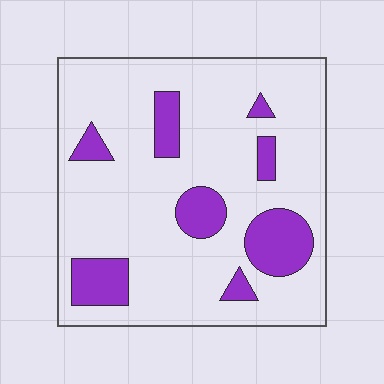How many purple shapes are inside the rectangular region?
8.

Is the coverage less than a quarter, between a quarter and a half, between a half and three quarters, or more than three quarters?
Less than a quarter.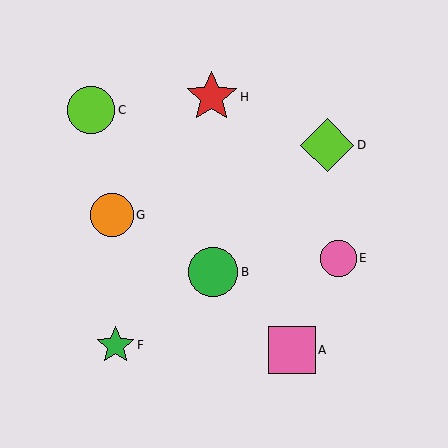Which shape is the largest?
The lime diamond (labeled D) is the largest.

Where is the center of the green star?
The center of the green star is at (115, 345).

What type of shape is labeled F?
Shape F is a green star.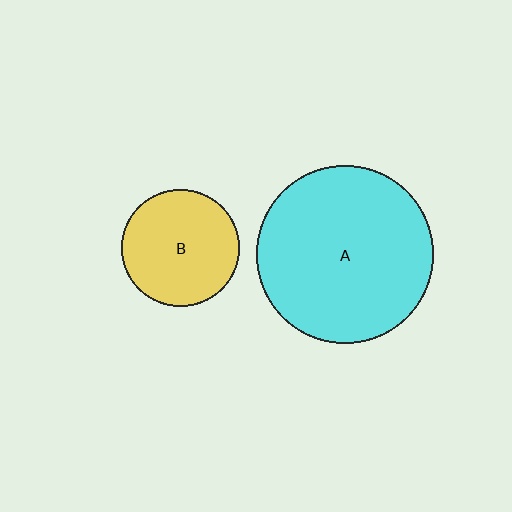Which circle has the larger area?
Circle A (cyan).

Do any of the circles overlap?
No, none of the circles overlap.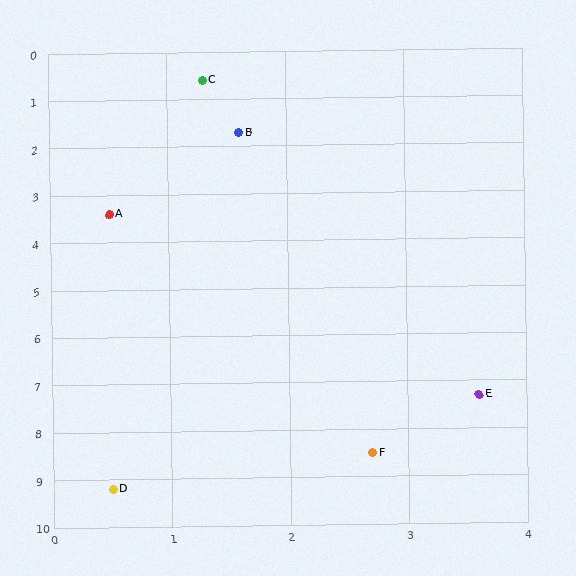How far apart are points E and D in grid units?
Points E and D are about 3.6 grid units apart.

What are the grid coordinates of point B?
Point B is at approximately (1.6, 1.7).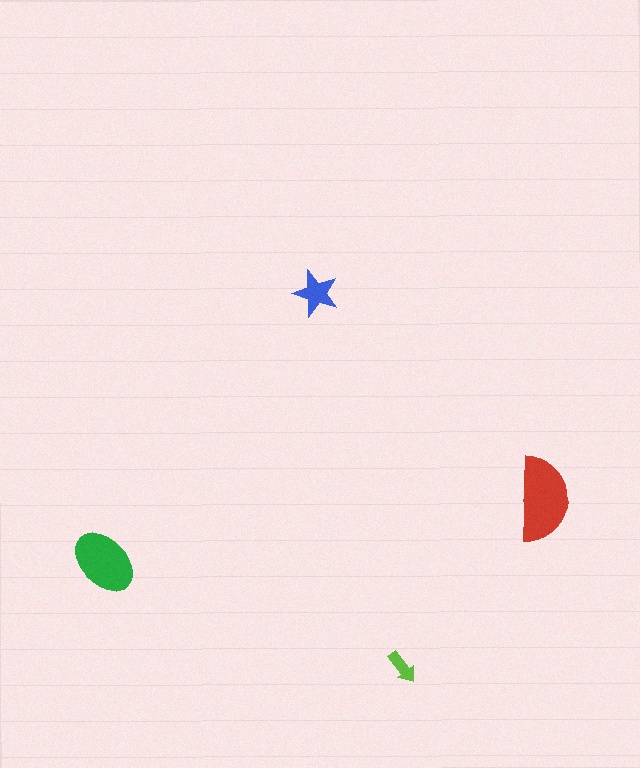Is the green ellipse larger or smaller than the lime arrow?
Larger.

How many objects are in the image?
There are 4 objects in the image.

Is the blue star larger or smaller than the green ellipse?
Smaller.